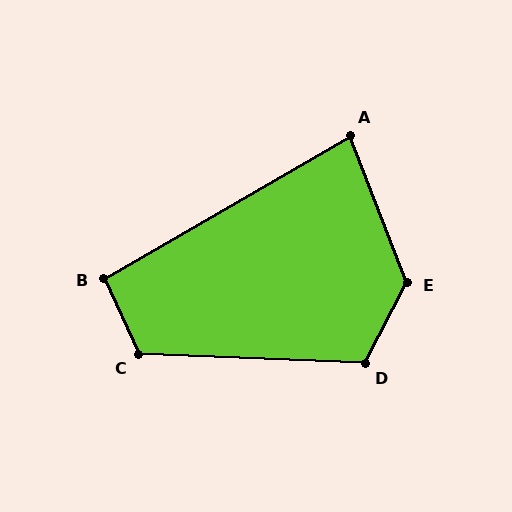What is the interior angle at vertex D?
Approximately 115 degrees (obtuse).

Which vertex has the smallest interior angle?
A, at approximately 81 degrees.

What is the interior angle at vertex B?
Approximately 96 degrees (obtuse).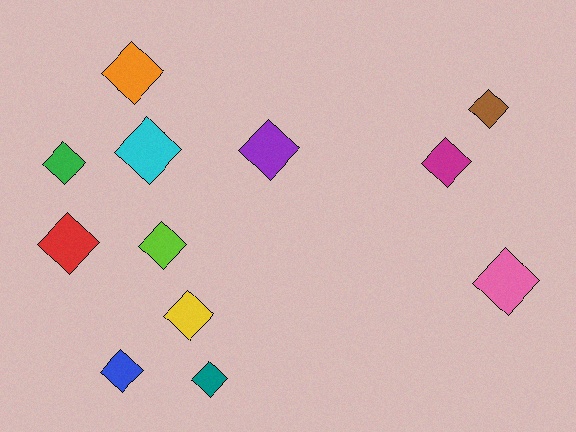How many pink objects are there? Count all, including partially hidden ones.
There is 1 pink object.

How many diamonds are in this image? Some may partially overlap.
There are 12 diamonds.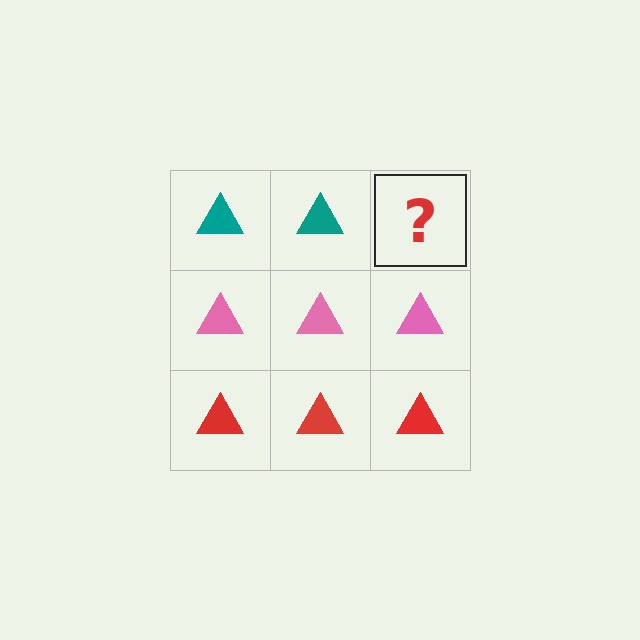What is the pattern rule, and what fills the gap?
The rule is that each row has a consistent color. The gap should be filled with a teal triangle.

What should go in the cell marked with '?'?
The missing cell should contain a teal triangle.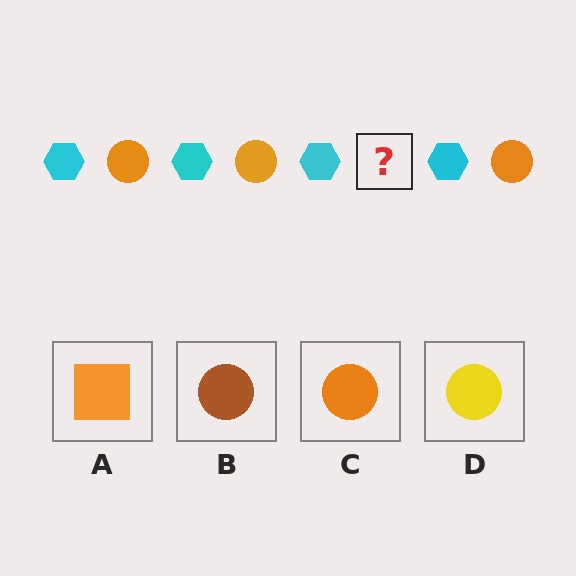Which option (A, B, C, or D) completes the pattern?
C.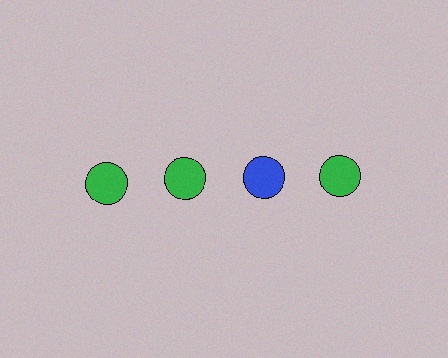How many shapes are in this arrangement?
There are 4 shapes arranged in a grid pattern.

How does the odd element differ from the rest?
It has a different color: blue instead of green.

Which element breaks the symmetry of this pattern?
The blue circle in the top row, center column breaks the symmetry. All other shapes are green circles.